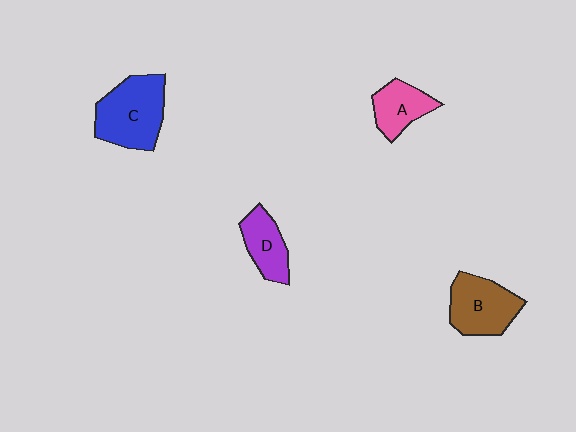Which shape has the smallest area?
Shape A (pink).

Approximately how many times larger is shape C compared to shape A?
Approximately 1.7 times.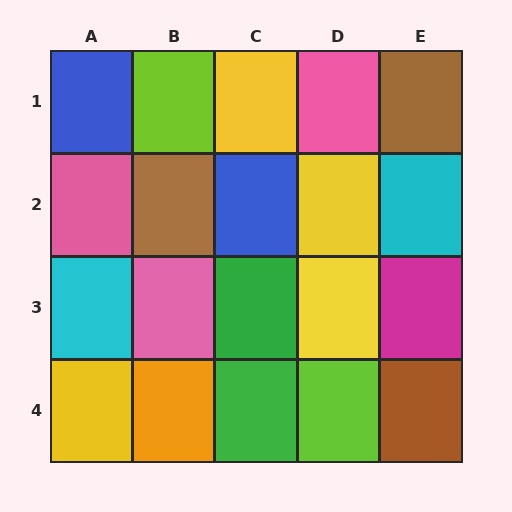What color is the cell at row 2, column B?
Brown.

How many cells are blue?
2 cells are blue.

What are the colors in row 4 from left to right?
Yellow, orange, green, lime, brown.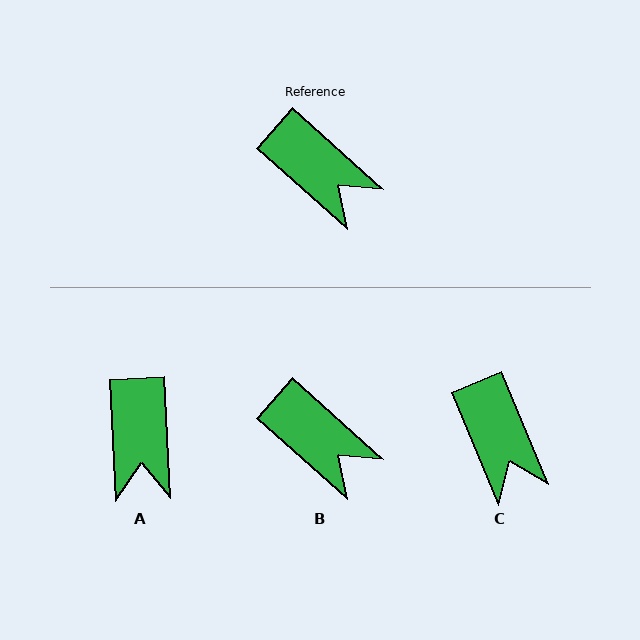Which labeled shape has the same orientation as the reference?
B.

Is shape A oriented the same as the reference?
No, it is off by about 45 degrees.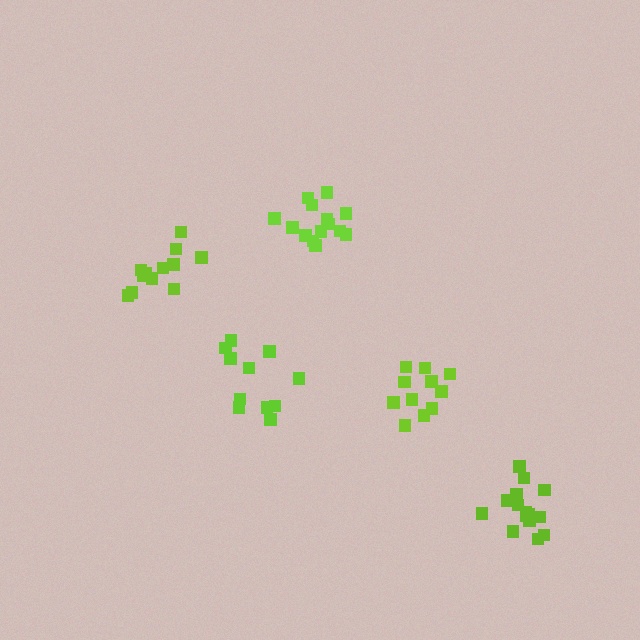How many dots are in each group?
Group 1: 15 dots, Group 2: 11 dots, Group 3: 12 dots, Group 4: 14 dots, Group 5: 11 dots (63 total).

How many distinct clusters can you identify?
There are 5 distinct clusters.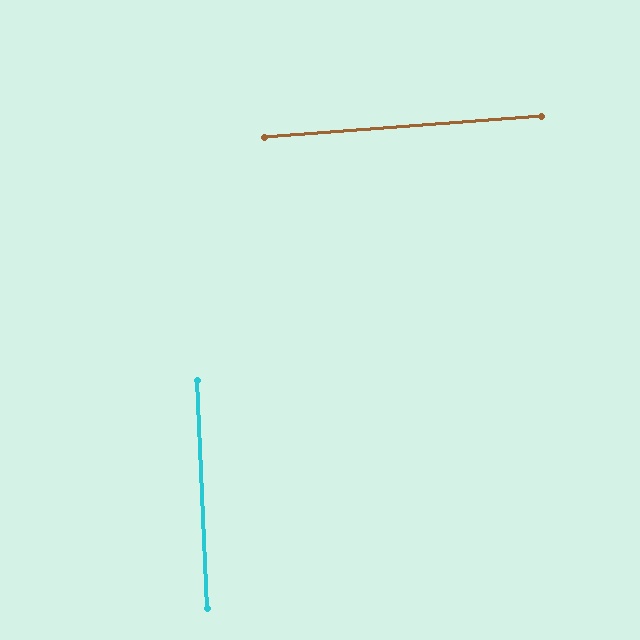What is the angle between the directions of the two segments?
Approximately 88 degrees.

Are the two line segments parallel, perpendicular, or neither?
Perpendicular — they meet at approximately 88°.